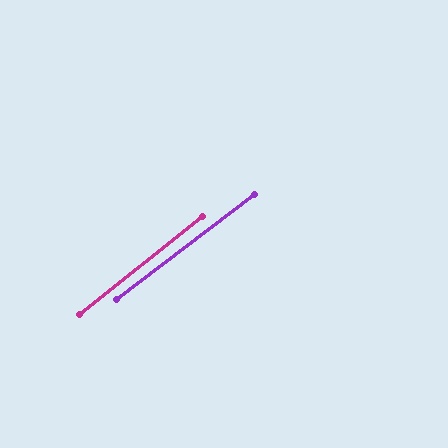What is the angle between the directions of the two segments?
Approximately 1 degree.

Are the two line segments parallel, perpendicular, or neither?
Parallel — their directions differ by only 1.5°.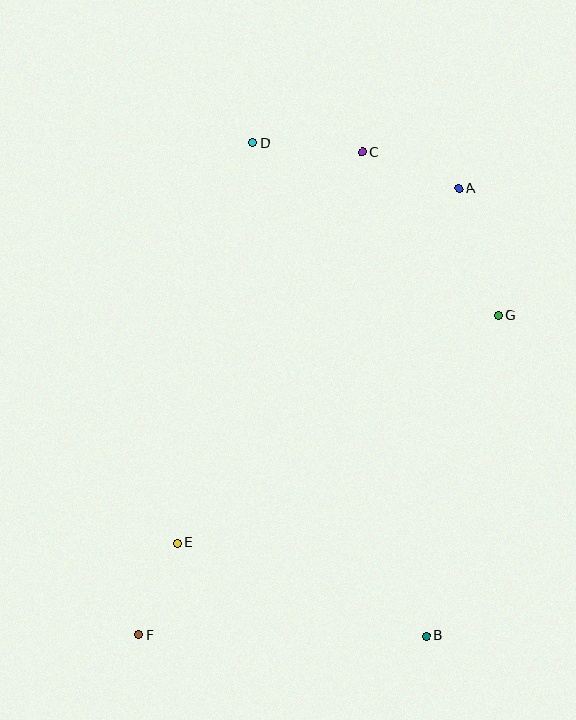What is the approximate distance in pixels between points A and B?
The distance between A and B is approximately 448 pixels.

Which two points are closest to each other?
Points E and F are closest to each other.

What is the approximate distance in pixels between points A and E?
The distance between A and E is approximately 452 pixels.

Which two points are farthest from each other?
Points A and F are farthest from each other.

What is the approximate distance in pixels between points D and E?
The distance between D and E is approximately 407 pixels.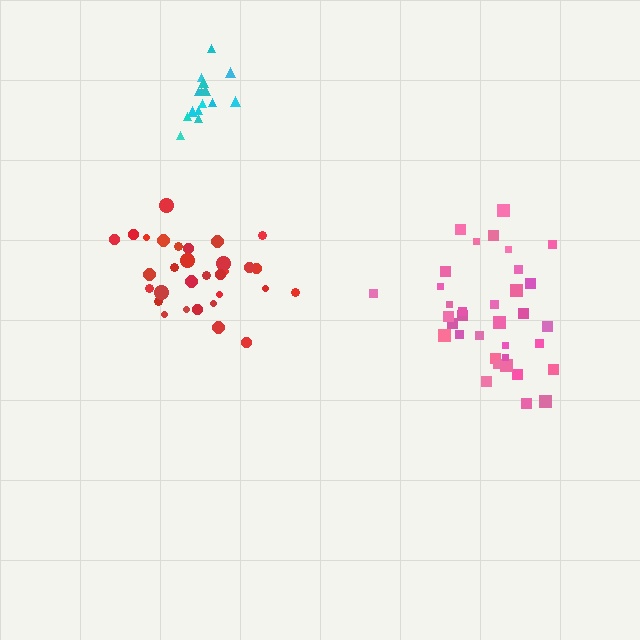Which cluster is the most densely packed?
Cyan.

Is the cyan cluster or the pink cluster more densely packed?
Cyan.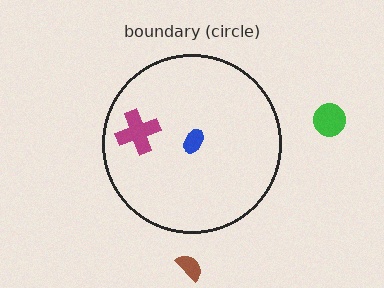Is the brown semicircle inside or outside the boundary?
Outside.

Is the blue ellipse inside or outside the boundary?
Inside.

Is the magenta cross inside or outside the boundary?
Inside.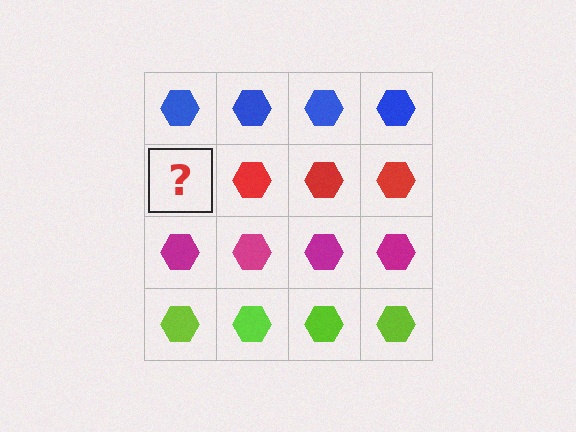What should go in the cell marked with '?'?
The missing cell should contain a red hexagon.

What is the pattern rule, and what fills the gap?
The rule is that each row has a consistent color. The gap should be filled with a red hexagon.